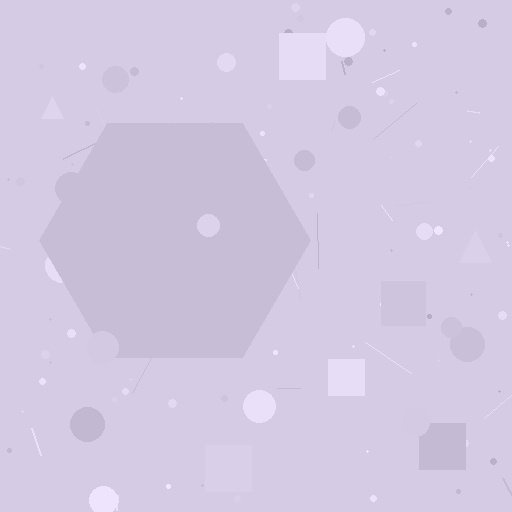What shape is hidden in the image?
A hexagon is hidden in the image.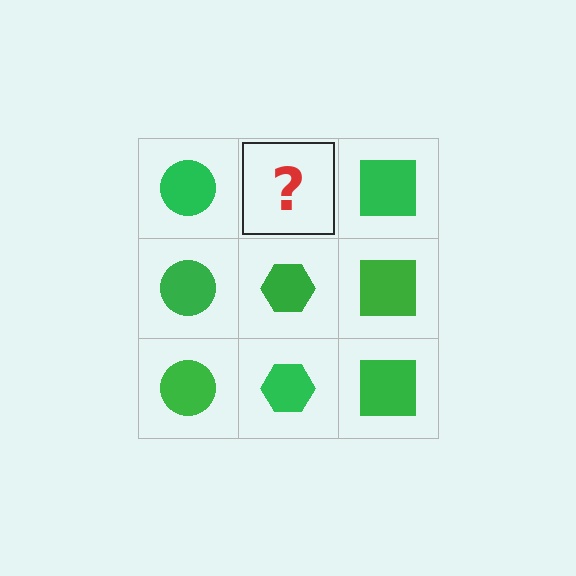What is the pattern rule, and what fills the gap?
The rule is that each column has a consistent shape. The gap should be filled with a green hexagon.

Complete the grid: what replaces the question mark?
The question mark should be replaced with a green hexagon.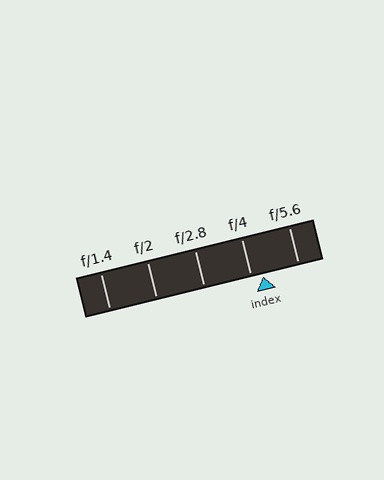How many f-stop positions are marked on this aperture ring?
There are 5 f-stop positions marked.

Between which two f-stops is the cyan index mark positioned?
The index mark is between f/4 and f/5.6.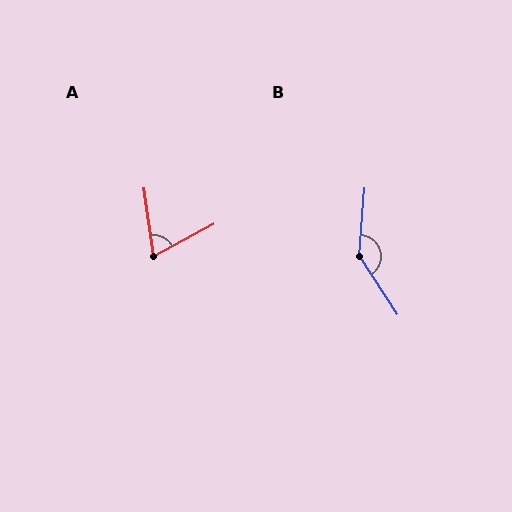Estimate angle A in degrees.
Approximately 69 degrees.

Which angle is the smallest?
A, at approximately 69 degrees.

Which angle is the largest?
B, at approximately 142 degrees.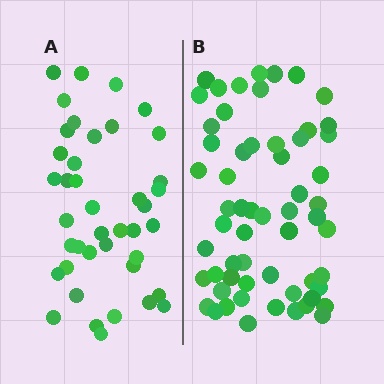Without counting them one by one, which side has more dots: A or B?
Region B (the right region) has more dots.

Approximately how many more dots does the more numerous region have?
Region B has approximately 20 more dots than region A.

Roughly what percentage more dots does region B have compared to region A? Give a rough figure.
About 45% more.